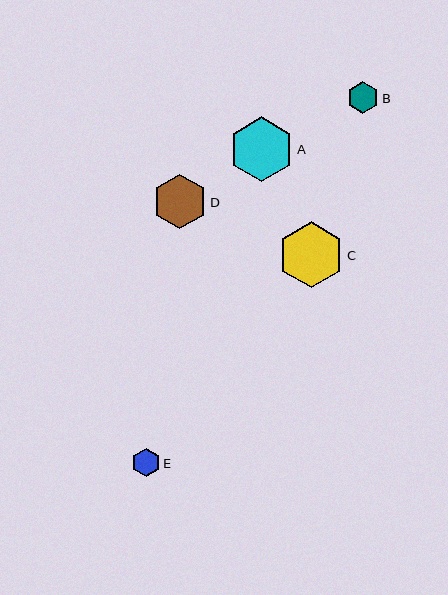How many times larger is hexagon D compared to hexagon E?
Hexagon D is approximately 1.9 times the size of hexagon E.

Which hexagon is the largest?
Hexagon C is the largest with a size of approximately 66 pixels.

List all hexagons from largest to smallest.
From largest to smallest: C, A, D, B, E.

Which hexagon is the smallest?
Hexagon E is the smallest with a size of approximately 28 pixels.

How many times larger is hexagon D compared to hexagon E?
Hexagon D is approximately 1.9 times the size of hexagon E.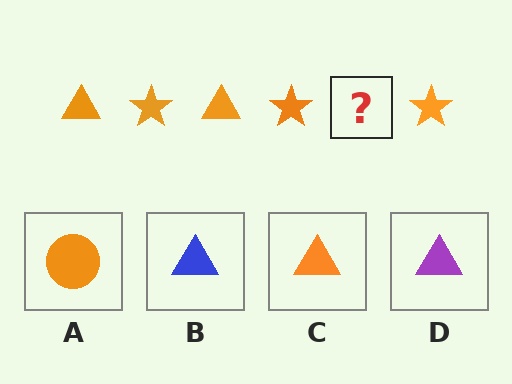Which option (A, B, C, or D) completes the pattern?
C.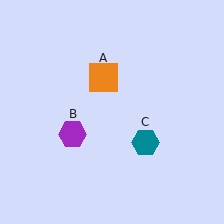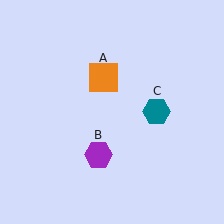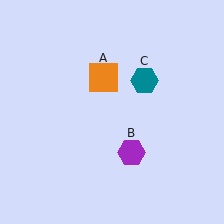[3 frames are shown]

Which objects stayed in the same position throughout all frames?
Orange square (object A) remained stationary.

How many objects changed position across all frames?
2 objects changed position: purple hexagon (object B), teal hexagon (object C).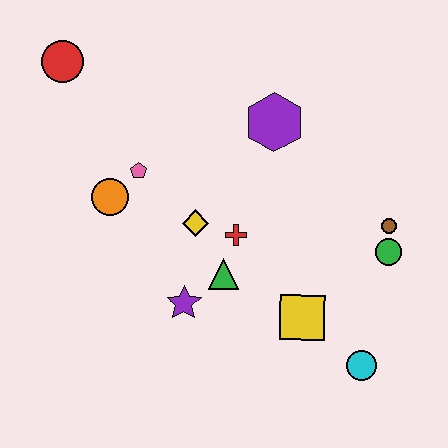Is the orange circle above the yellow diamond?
Yes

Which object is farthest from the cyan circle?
The red circle is farthest from the cyan circle.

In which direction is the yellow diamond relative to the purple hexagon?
The yellow diamond is below the purple hexagon.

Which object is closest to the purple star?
The green triangle is closest to the purple star.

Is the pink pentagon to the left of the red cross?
Yes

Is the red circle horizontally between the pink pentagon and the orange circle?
No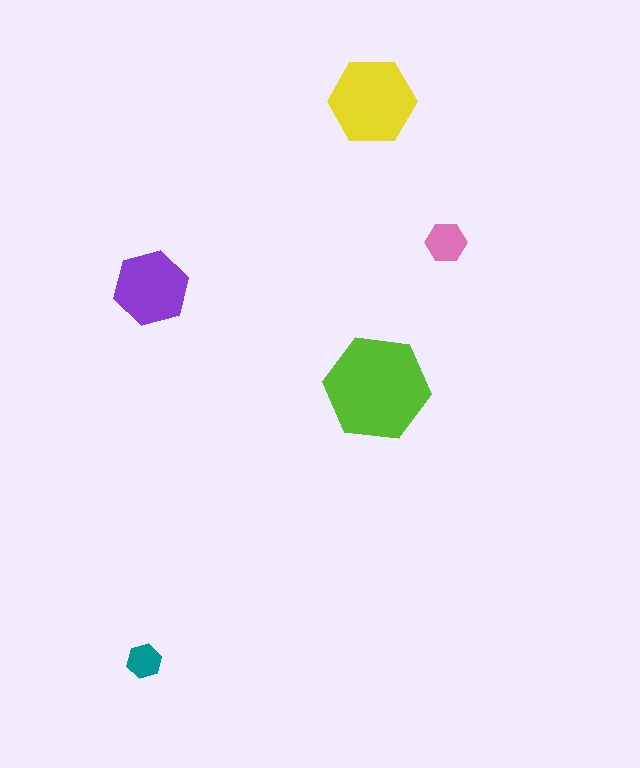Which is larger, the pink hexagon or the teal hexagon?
The pink one.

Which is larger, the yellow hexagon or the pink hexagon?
The yellow one.